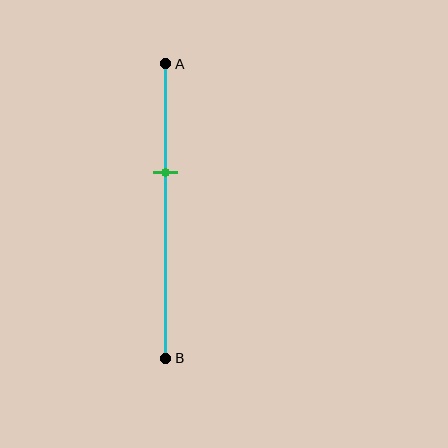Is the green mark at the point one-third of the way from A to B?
No, the mark is at about 35% from A, not at the 33% one-third point.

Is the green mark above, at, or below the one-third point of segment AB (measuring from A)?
The green mark is below the one-third point of segment AB.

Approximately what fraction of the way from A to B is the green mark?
The green mark is approximately 35% of the way from A to B.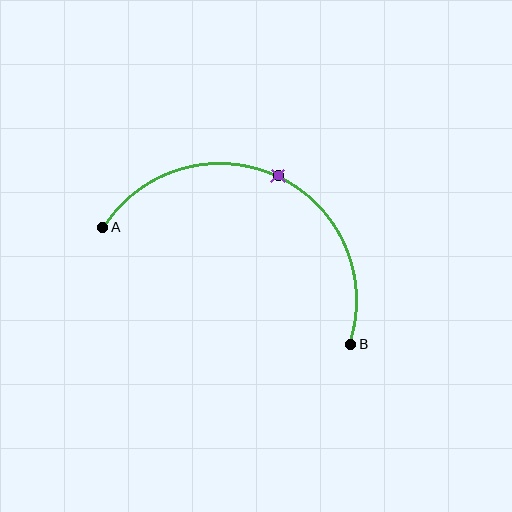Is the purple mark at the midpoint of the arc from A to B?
Yes. The purple mark lies on the arc at equal arc-length from both A and B — it is the arc midpoint.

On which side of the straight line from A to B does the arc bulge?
The arc bulges above the straight line connecting A and B.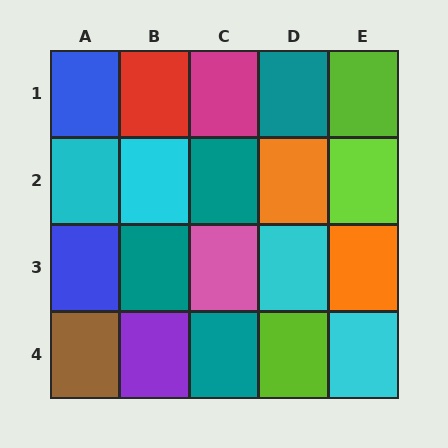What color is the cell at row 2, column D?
Orange.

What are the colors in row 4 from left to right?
Brown, purple, teal, lime, cyan.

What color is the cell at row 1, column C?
Magenta.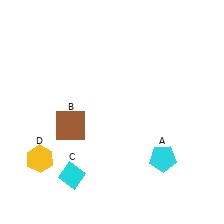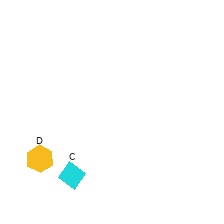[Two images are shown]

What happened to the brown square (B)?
The brown square (B) was removed in Image 2. It was in the bottom-left area of Image 1.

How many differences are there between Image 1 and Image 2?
There are 2 differences between the two images.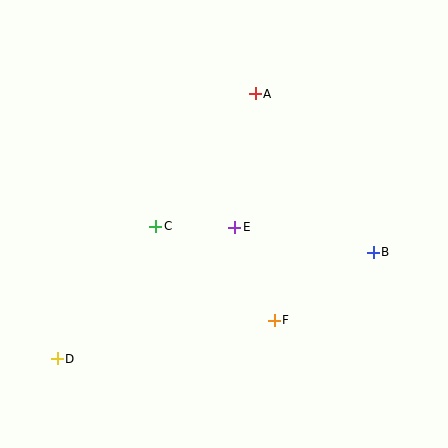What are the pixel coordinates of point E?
Point E is at (235, 227).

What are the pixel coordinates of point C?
Point C is at (156, 226).